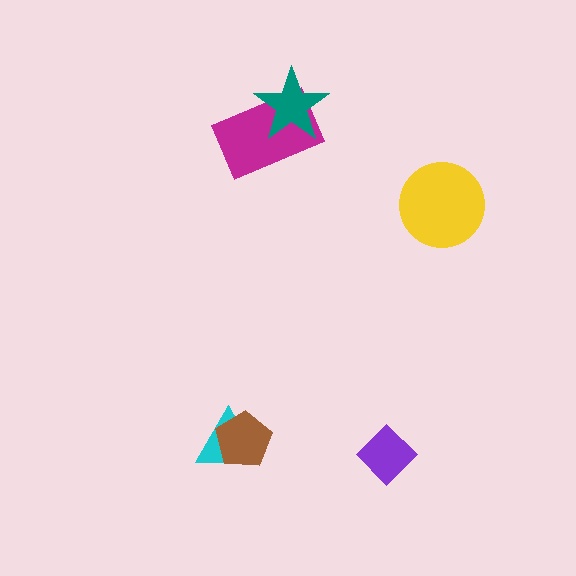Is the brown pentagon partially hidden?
No, no other shape covers it.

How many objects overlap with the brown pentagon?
1 object overlaps with the brown pentagon.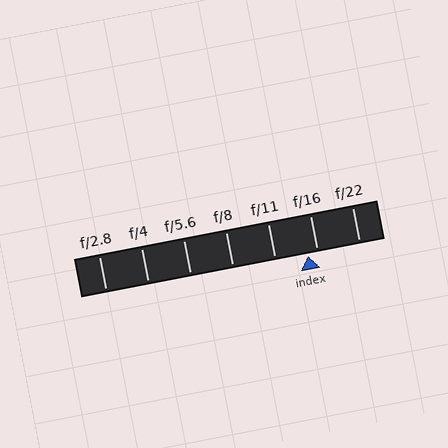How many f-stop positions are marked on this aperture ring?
There are 7 f-stop positions marked.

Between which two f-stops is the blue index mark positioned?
The index mark is between f/11 and f/16.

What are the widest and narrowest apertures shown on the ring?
The widest aperture shown is f/2.8 and the narrowest is f/22.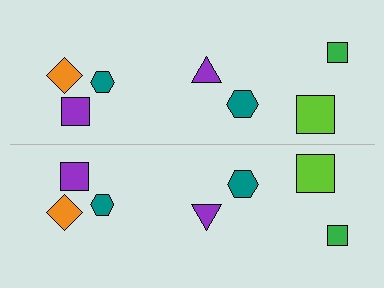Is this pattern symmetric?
Yes, this pattern has bilateral (reflection) symmetry.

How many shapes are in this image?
There are 14 shapes in this image.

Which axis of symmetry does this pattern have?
The pattern has a horizontal axis of symmetry running through the center of the image.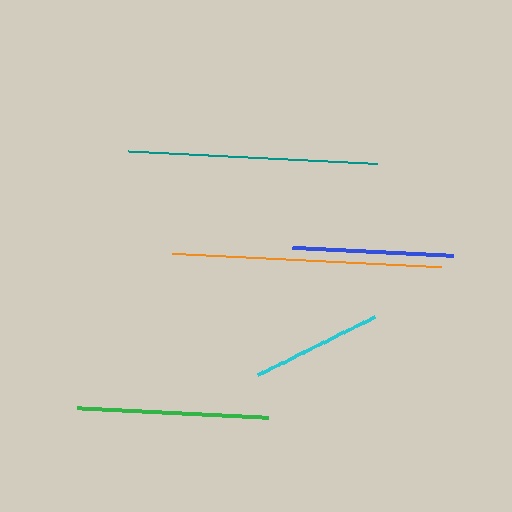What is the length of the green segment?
The green segment is approximately 191 pixels long.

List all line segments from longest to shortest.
From longest to shortest: orange, teal, green, blue, cyan.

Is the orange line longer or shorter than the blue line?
The orange line is longer than the blue line.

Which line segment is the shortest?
The cyan line is the shortest at approximately 131 pixels.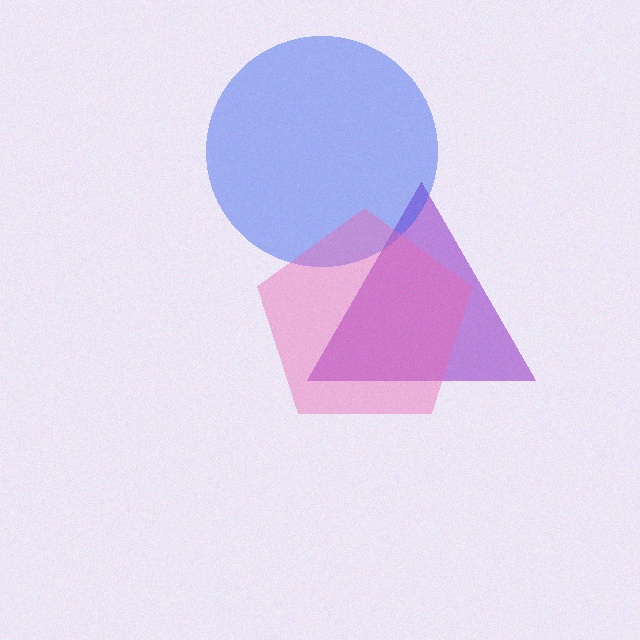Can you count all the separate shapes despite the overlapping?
Yes, there are 3 separate shapes.